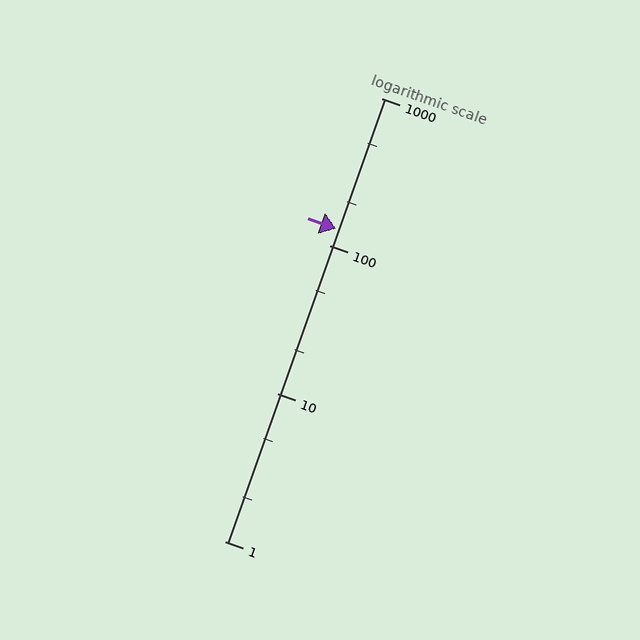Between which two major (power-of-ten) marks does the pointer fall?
The pointer is between 100 and 1000.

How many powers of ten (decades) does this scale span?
The scale spans 3 decades, from 1 to 1000.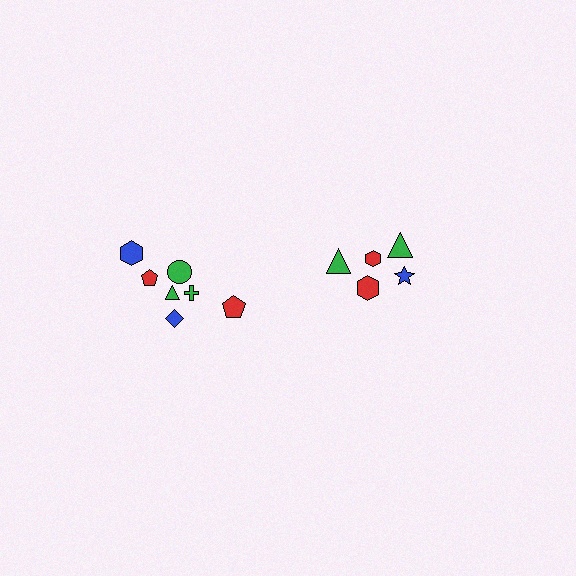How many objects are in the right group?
There are 5 objects.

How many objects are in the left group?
There are 7 objects.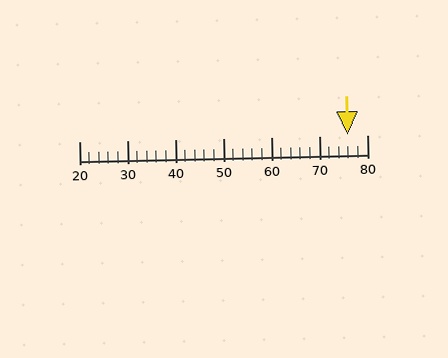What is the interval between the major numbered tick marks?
The major tick marks are spaced 10 units apart.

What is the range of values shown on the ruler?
The ruler shows values from 20 to 80.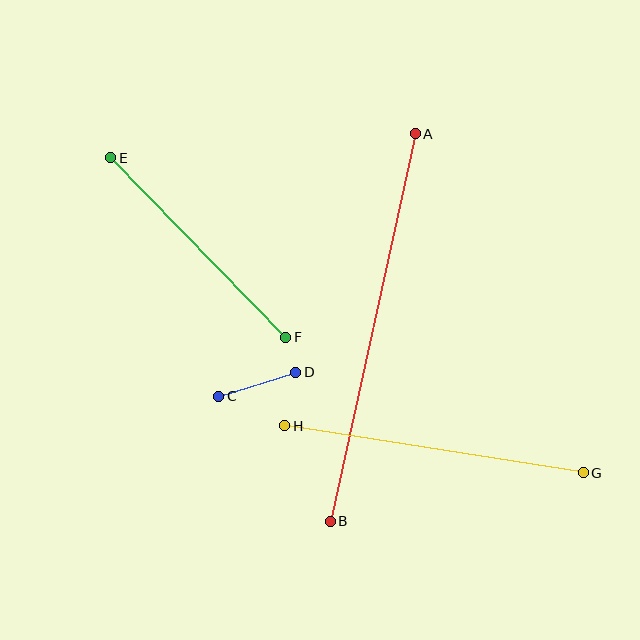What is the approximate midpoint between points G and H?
The midpoint is at approximately (434, 449) pixels.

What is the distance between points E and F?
The distance is approximately 251 pixels.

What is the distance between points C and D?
The distance is approximately 81 pixels.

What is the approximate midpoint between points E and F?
The midpoint is at approximately (198, 247) pixels.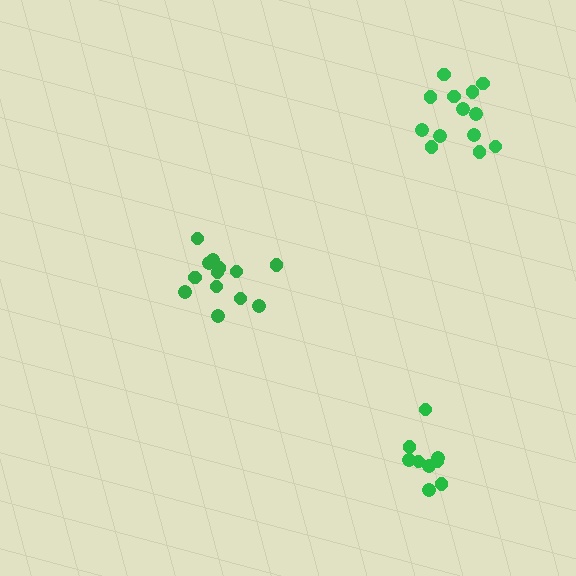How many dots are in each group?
Group 1: 9 dots, Group 2: 13 dots, Group 3: 13 dots (35 total).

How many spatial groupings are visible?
There are 3 spatial groupings.